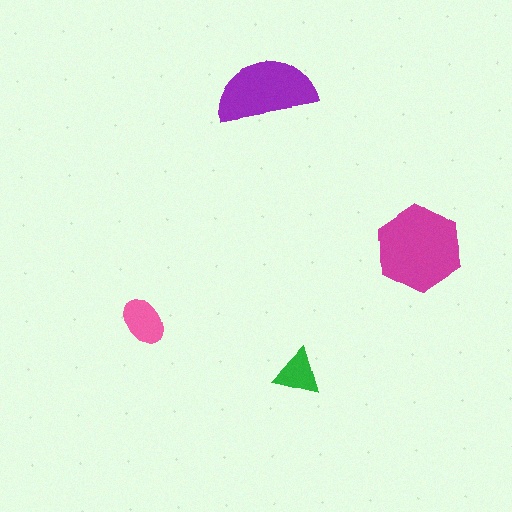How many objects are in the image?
There are 4 objects in the image.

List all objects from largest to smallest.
The magenta hexagon, the purple semicircle, the pink ellipse, the green triangle.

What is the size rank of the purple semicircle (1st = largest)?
2nd.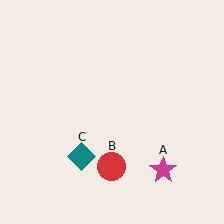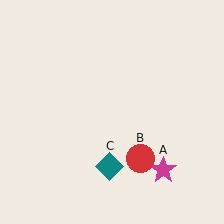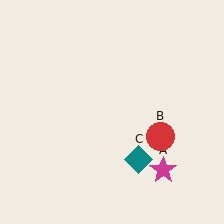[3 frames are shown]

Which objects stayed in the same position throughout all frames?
Magenta star (object A) remained stationary.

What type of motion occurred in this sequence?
The red circle (object B), teal diamond (object C) rotated counterclockwise around the center of the scene.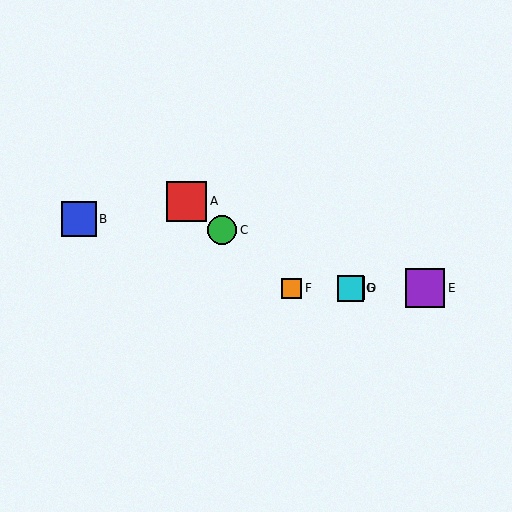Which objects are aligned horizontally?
Objects D, E, F, G are aligned horizontally.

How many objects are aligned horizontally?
4 objects (D, E, F, G) are aligned horizontally.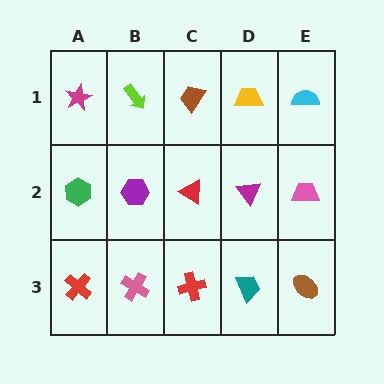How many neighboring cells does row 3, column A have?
2.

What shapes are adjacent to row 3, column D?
A magenta triangle (row 2, column D), a red cross (row 3, column C), a brown ellipse (row 3, column E).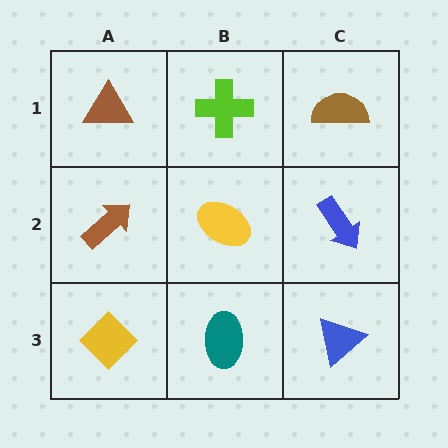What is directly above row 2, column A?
A brown triangle.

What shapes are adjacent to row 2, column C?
A brown semicircle (row 1, column C), a blue triangle (row 3, column C), a yellow ellipse (row 2, column B).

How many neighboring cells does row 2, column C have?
3.